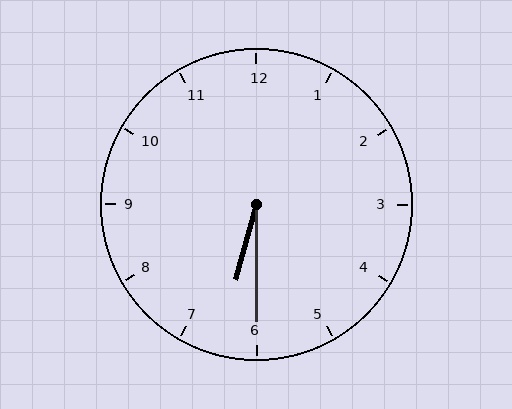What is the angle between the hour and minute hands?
Approximately 15 degrees.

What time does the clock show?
6:30.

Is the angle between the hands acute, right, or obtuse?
It is acute.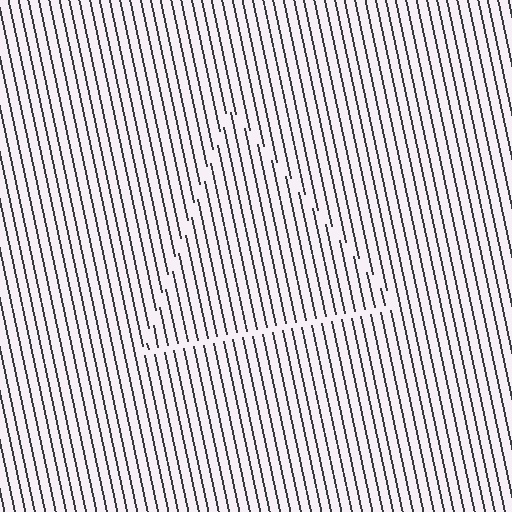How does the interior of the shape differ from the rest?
The interior of the shape contains the same grating, shifted by half a period — the contour is defined by the phase discontinuity where line-ends from the inner and outer gratings abut.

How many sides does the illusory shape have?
3 sides — the line-ends trace a triangle.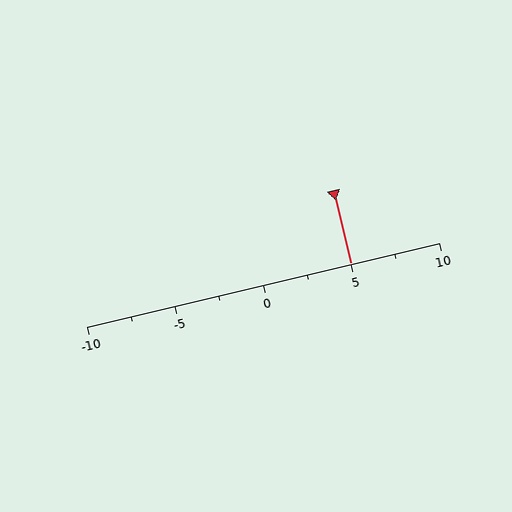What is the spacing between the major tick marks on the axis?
The major ticks are spaced 5 apart.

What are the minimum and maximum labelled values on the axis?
The axis runs from -10 to 10.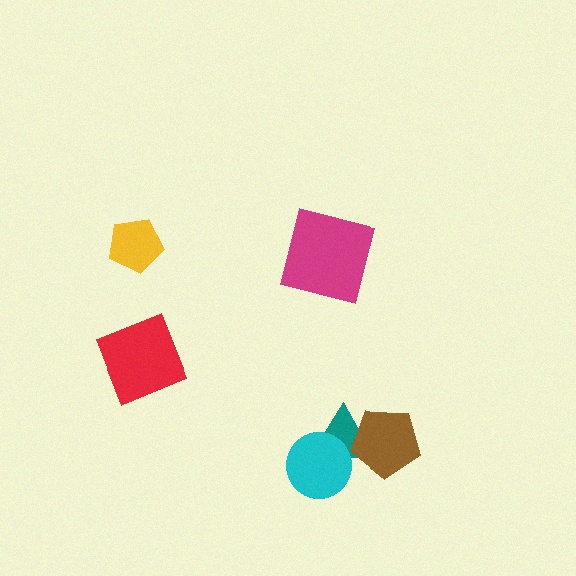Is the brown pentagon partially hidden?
No, no other shape covers it.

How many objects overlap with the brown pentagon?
1 object overlaps with the brown pentagon.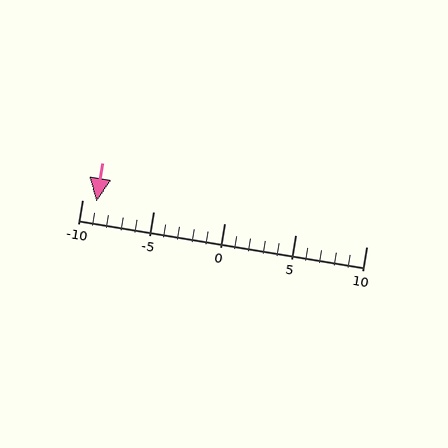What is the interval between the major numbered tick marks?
The major tick marks are spaced 5 units apart.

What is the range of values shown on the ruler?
The ruler shows values from -10 to 10.